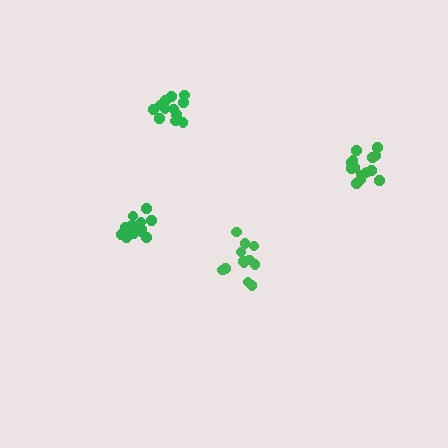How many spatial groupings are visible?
There are 4 spatial groupings.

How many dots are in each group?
Group 1: 12 dots, Group 2: 13 dots, Group 3: 17 dots, Group 4: 16 dots (58 total).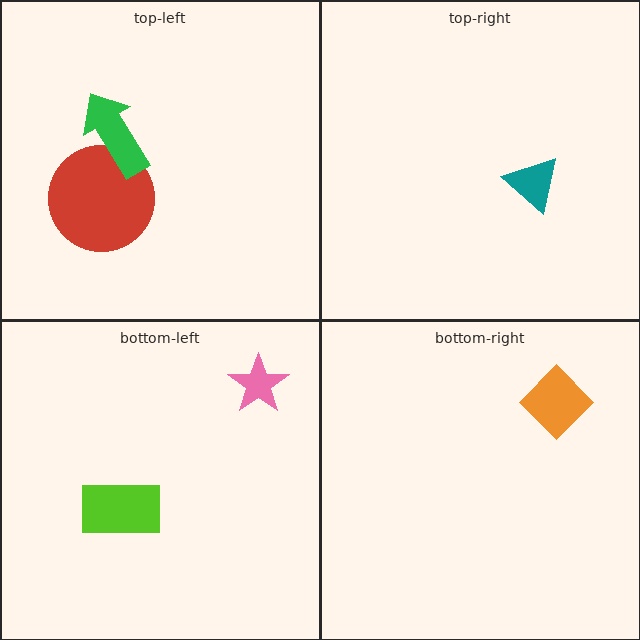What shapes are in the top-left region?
The red circle, the green arrow.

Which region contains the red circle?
The top-left region.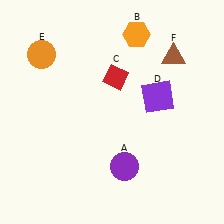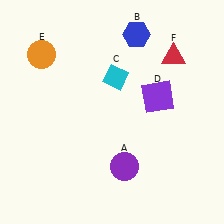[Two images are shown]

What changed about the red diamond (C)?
In Image 1, C is red. In Image 2, it changed to cyan.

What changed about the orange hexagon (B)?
In Image 1, B is orange. In Image 2, it changed to blue.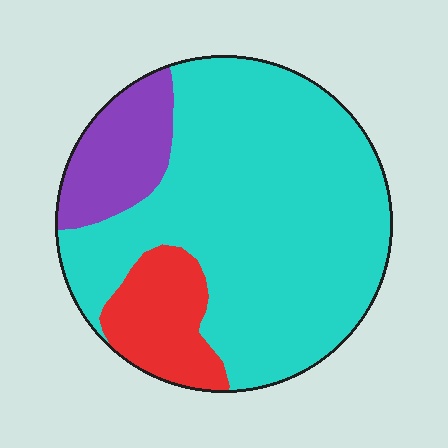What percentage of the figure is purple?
Purple takes up about one eighth (1/8) of the figure.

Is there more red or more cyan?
Cyan.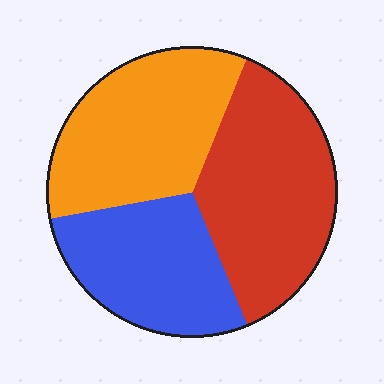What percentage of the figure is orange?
Orange takes up about one third (1/3) of the figure.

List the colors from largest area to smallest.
From largest to smallest: red, orange, blue.